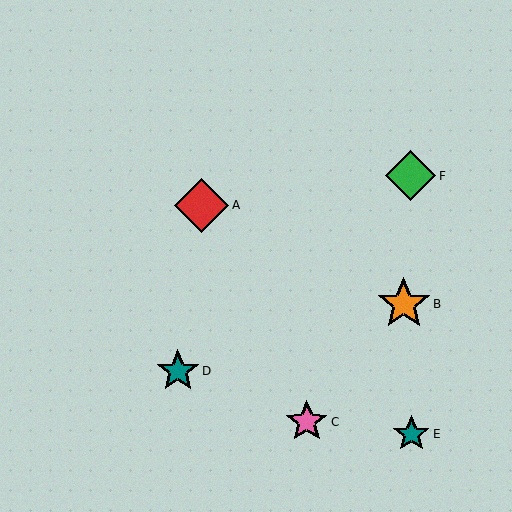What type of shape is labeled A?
Shape A is a red diamond.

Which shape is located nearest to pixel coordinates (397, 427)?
The teal star (labeled E) at (411, 434) is nearest to that location.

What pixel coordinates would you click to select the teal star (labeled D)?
Click at (178, 371) to select the teal star D.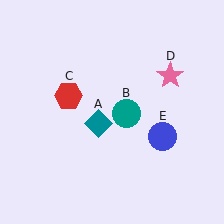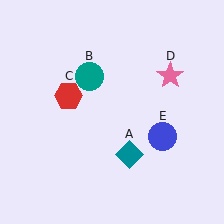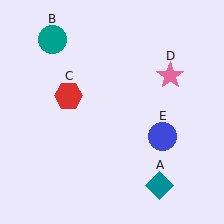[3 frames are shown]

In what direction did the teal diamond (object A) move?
The teal diamond (object A) moved down and to the right.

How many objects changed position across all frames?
2 objects changed position: teal diamond (object A), teal circle (object B).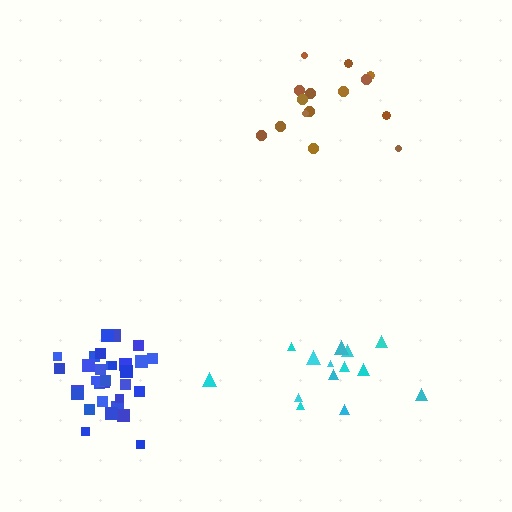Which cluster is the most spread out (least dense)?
Cyan.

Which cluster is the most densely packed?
Blue.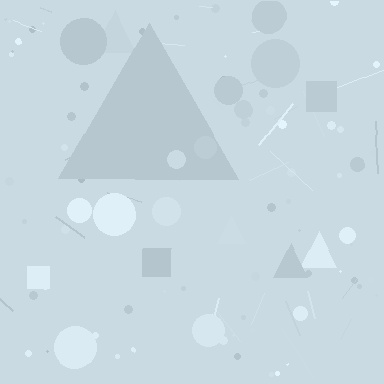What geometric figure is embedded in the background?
A triangle is embedded in the background.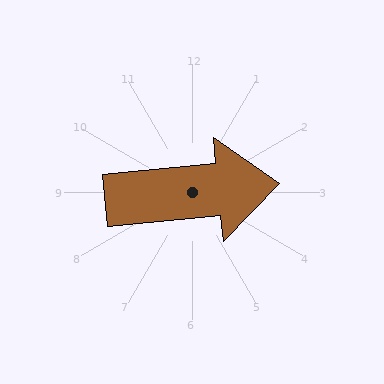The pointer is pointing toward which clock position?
Roughly 3 o'clock.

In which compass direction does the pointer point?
East.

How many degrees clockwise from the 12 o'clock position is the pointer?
Approximately 84 degrees.